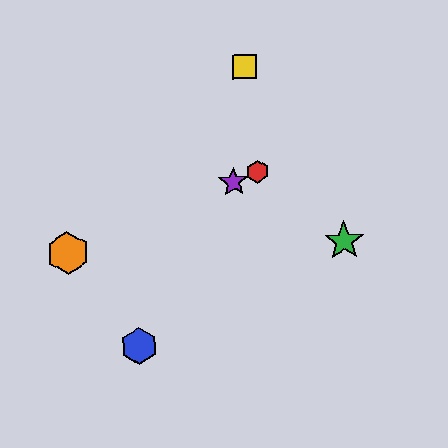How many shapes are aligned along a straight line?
3 shapes (the red hexagon, the purple star, the orange hexagon) are aligned along a straight line.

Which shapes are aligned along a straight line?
The red hexagon, the purple star, the orange hexagon are aligned along a straight line.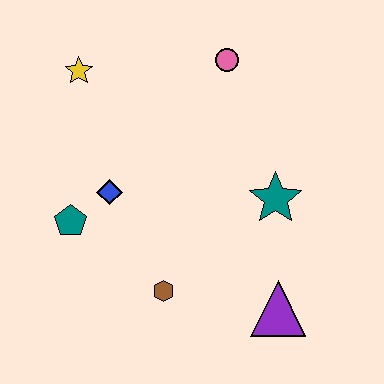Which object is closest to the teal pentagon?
The blue diamond is closest to the teal pentagon.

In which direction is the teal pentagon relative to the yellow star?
The teal pentagon is below the yellow star.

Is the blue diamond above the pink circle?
No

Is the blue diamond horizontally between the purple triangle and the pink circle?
No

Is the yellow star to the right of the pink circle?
No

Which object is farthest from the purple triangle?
The yellow star is farthest from the purple triangle.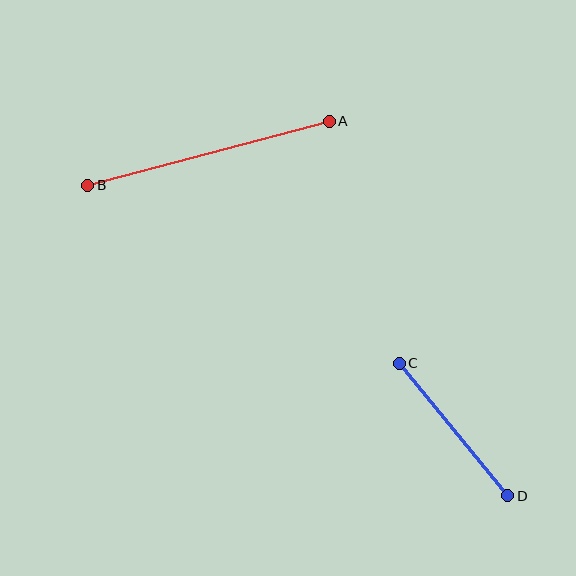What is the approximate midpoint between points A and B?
The midpoint is at approximately (208, 153) pixels.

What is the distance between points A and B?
The distance is approximately 250 pixels.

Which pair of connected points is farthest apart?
Points A and B are farthest apart.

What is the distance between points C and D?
The distance is approximately 171 pixels.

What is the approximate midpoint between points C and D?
The midpoint is at approximately (453, 430) pixels.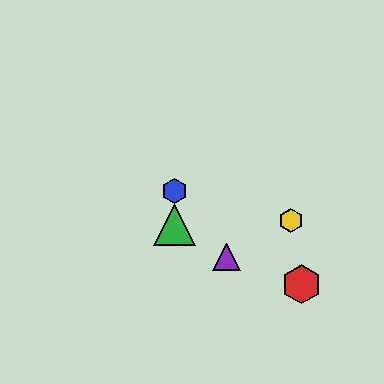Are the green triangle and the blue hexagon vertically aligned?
Yes, both are at x≈174.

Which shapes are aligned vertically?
The blue hexagon, the green triangle are aligned vertically.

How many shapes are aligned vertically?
2 shapes (the blue hexagon, the green triangle) are aligned vertically.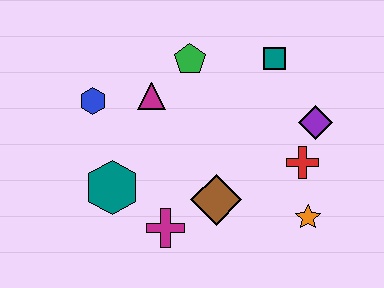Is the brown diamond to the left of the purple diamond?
Yes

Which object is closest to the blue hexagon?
The magenta triangle is closest to the blue hexagon.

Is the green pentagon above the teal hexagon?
Yes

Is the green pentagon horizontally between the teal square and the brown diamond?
No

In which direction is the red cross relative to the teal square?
The red cross is below the teal square.